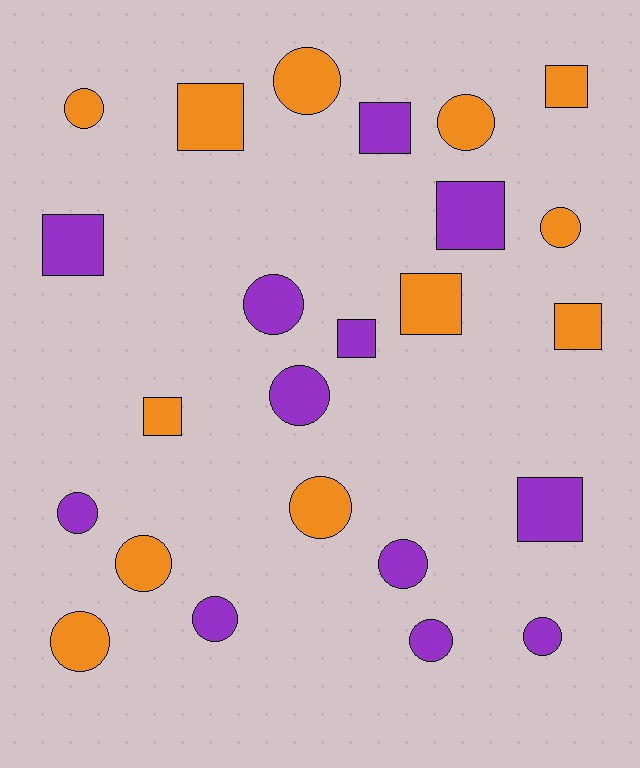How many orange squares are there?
There are 5 orange squares.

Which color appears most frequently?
Orange, with 12 objects.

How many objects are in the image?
There are 24 objects.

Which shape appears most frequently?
Circle, with 14 objects.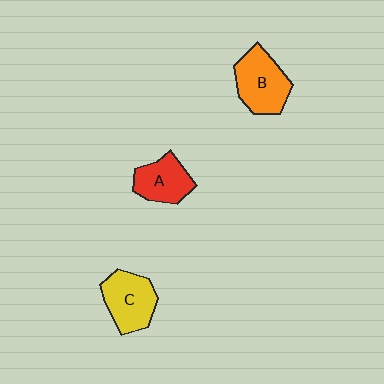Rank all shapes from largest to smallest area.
From largest to smallest: B (orange), C (yellow), A (red).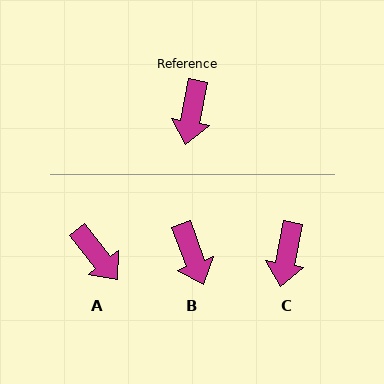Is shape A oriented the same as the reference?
No, it is off by about 49 degrees.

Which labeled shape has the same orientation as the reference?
C.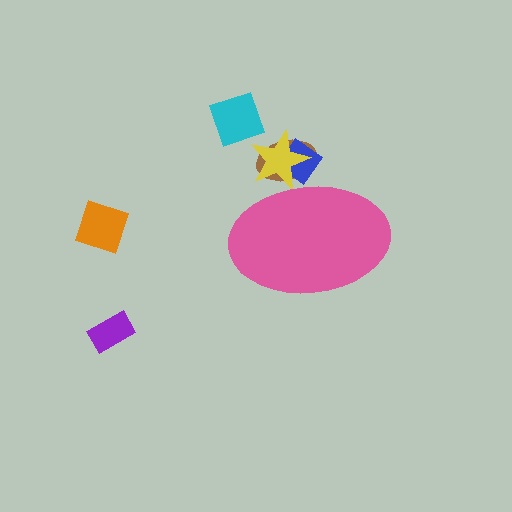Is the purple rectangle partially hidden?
No, the purple rectangle is fully visible.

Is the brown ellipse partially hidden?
Yes, the brown ellipse is partially hidden behind the pink ellipse.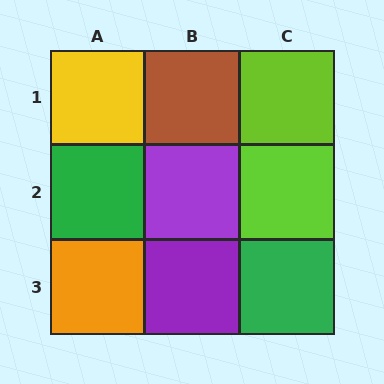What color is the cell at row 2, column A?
Green.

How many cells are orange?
1 cell is orange.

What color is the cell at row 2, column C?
Lime.